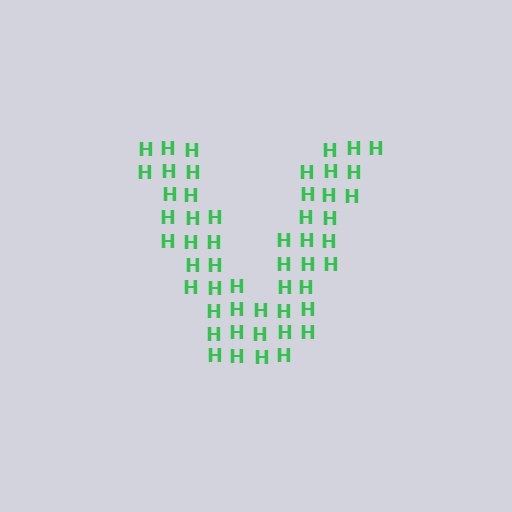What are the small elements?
The small elements are letter H's.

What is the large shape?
The large shape is the letter V.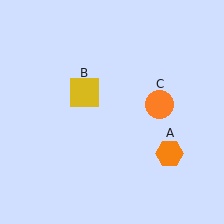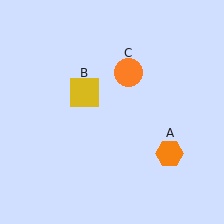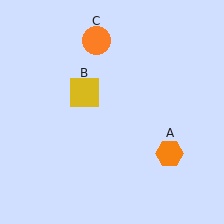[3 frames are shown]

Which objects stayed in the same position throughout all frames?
Orange hexagon (object A) and yellow square (object B) remained stationary.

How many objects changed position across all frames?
1 object changed position: orange circle (object C).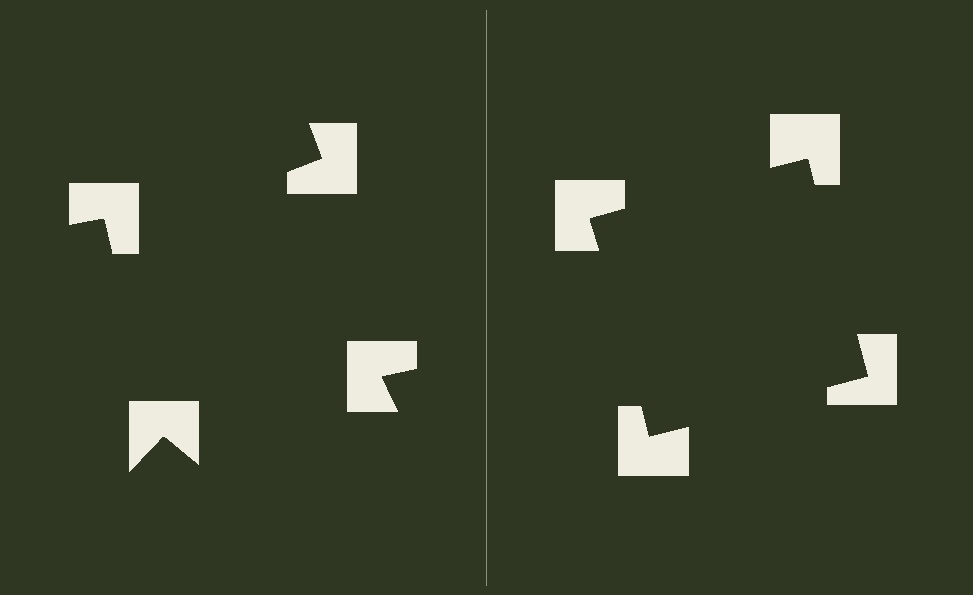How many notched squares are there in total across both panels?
8 — 4 on each side.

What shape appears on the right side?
An illusory square.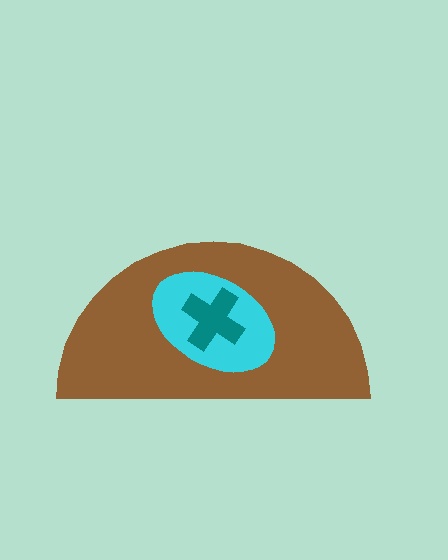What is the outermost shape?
The brown semicircle.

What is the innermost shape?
The teal cross.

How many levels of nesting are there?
3.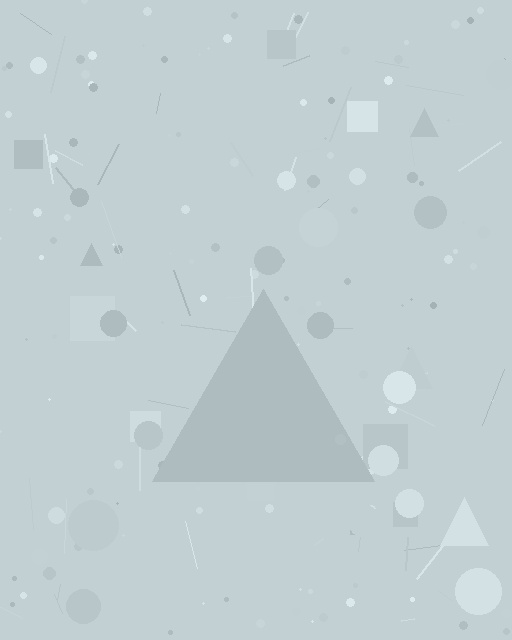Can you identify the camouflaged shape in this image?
The camouflaged shape is a triangle.